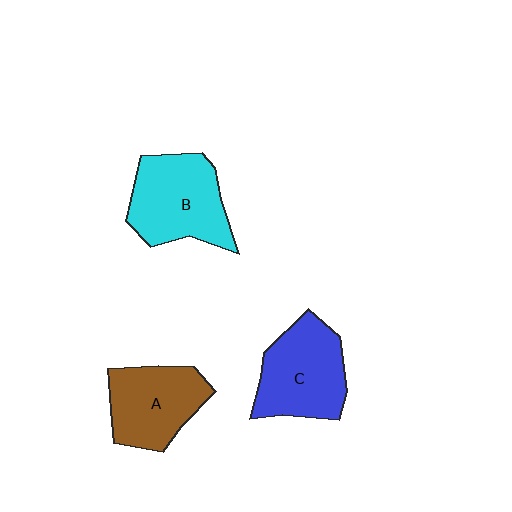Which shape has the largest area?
Shape B (cyan).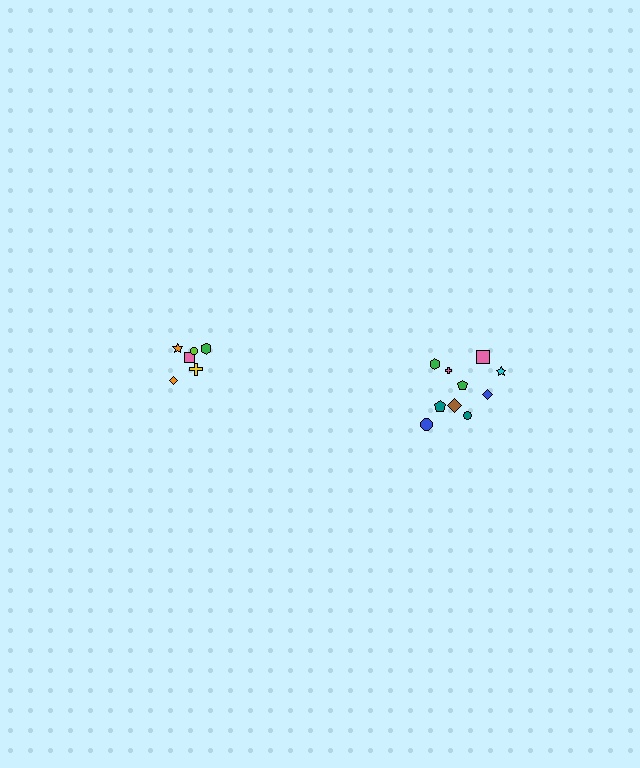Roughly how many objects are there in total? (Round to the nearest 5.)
Roughly 15 objects in total.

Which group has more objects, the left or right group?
The right group.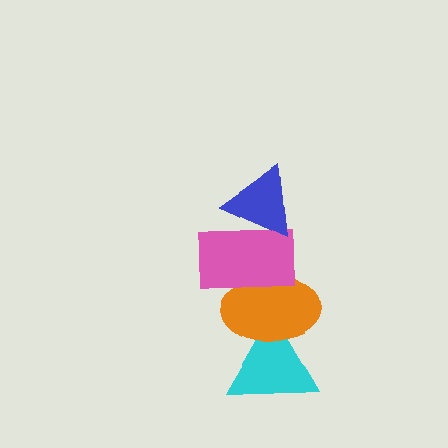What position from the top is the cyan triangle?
The cyan triangle is 4th from the top.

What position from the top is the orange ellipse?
The orange ellipse is 3rd from the top.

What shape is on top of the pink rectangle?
The blue triangle is on top of the pink rectangle.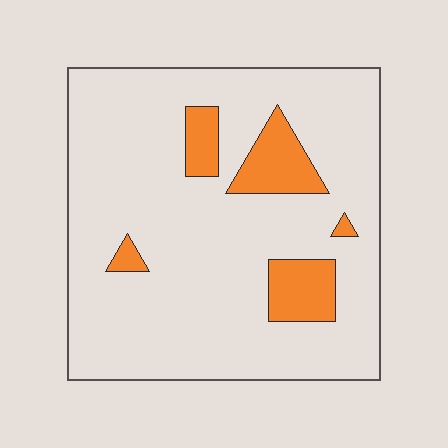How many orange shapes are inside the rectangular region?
5.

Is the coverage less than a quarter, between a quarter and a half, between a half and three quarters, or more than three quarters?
Less than a quarter.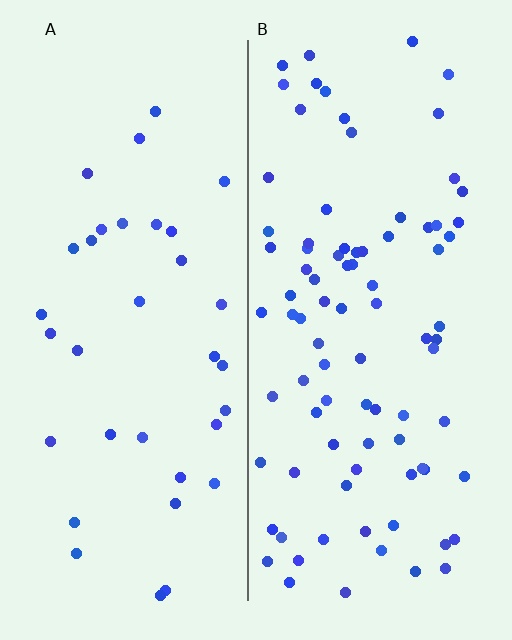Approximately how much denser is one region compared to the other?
Approximately 2.5× — region B over region A.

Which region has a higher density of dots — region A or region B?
B (the right).